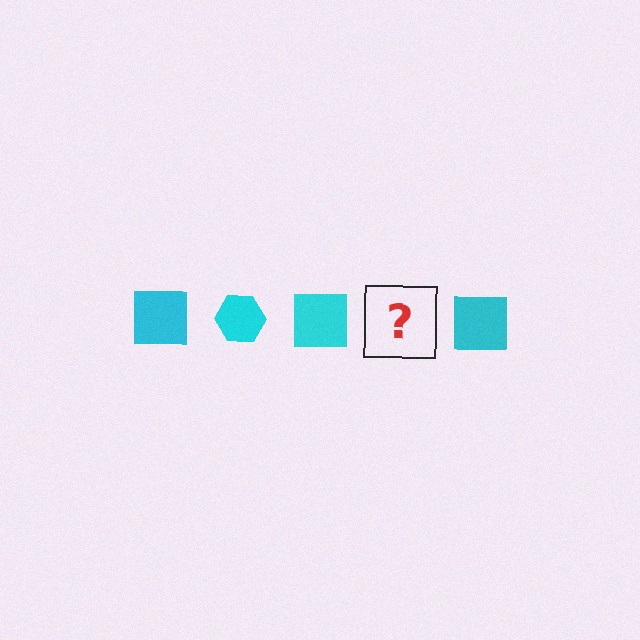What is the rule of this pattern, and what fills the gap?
The rule is that the pattern cycles through square, hexagon shapes in cyan. The gap should be filled with a cyan hexagon.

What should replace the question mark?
The question mark should be replaced with a cyan hexagon.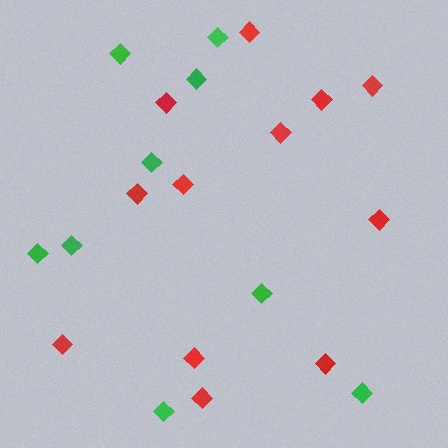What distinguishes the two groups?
There are 2 groups: one group of green diamonds (9) and one group of red diamonds (12).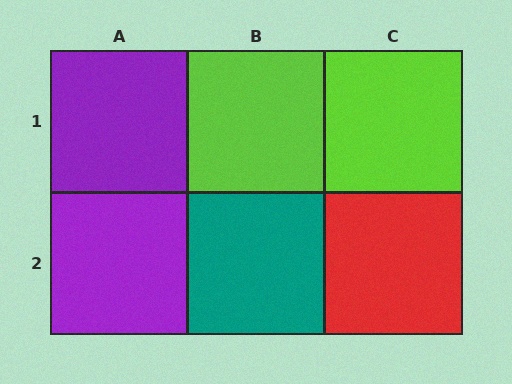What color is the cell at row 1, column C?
Lime.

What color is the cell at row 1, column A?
Purple.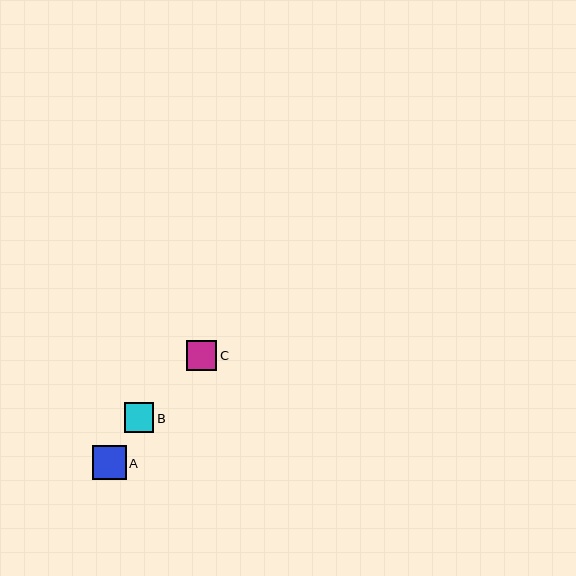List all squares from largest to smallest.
From largest to smallest: A, C, B.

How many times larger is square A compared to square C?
Square A is approximately 1.1 times the size of square C.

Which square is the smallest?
Square B is the smallest with a size of approximately 29 pixels.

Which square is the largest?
Square A is the largest with a size of approximately 34 pixels.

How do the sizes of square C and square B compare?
Square C and square B are approximately the same size.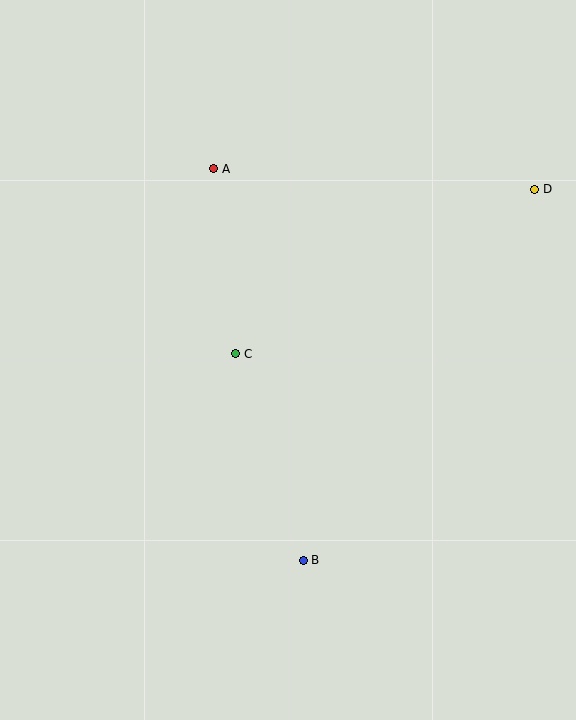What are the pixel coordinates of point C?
Point C is at (236, 354).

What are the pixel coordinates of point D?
Point D is at (535, 189).